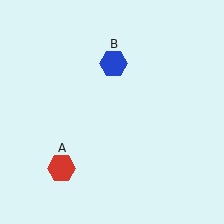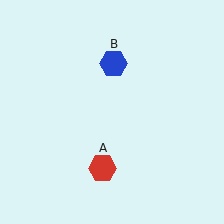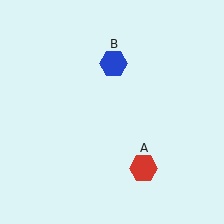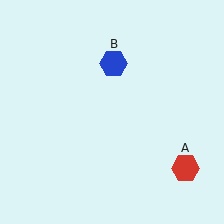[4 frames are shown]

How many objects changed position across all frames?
1 object changed position: red hexagon (object A).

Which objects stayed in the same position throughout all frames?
Blue hexagon (object B) remained stationary.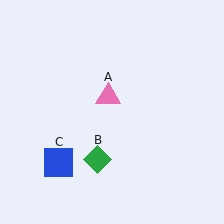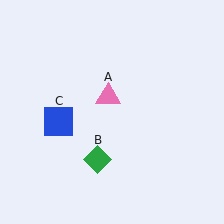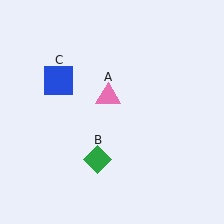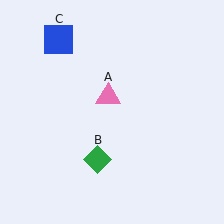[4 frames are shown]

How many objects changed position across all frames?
1 object changed position: blue square (object C).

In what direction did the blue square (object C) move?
The blue square (object C) moved up.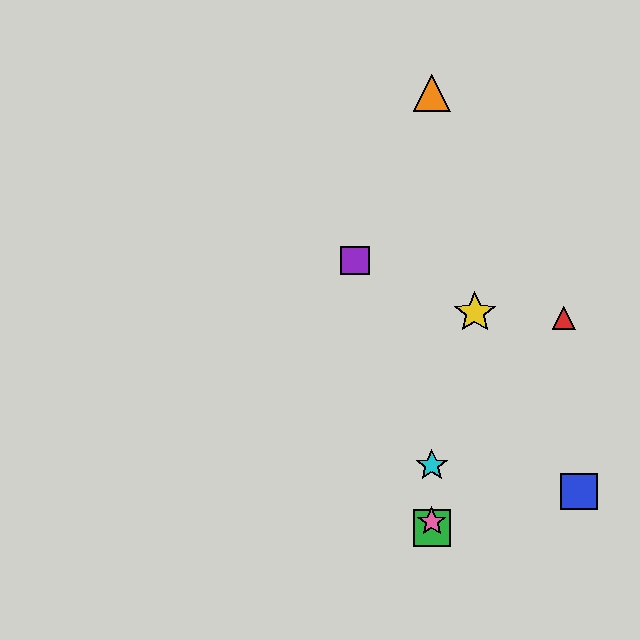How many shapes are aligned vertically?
4 shapes (the green square, the orange triangle, the cyan star, the pink star) are aligned vertically.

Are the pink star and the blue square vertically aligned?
No, the pink star is at x≈432 and the blue square is at x≈579.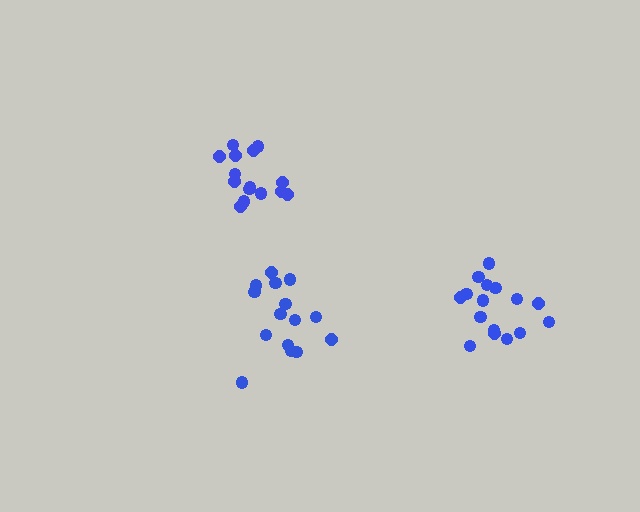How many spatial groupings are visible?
There are 3 spatial groupings.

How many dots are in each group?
Group 1: 16 dots, Group 2: 15 dots, Group 3: 15 dots (46 total).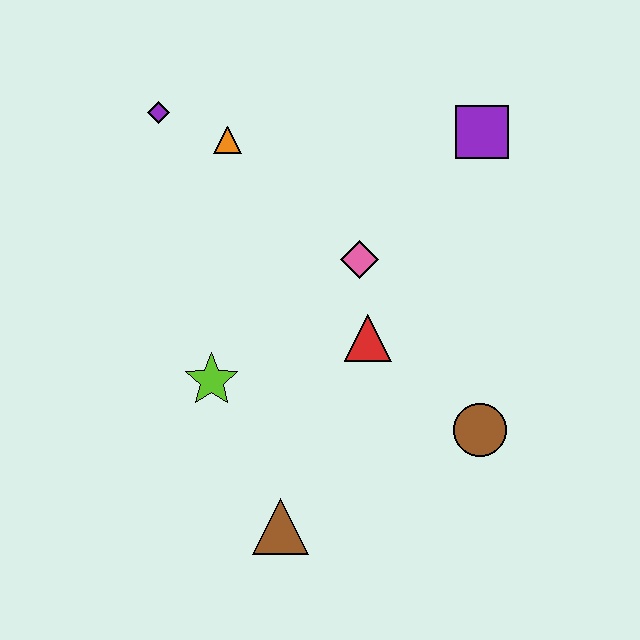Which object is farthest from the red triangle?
The purple diamond is farthest from the red triangle.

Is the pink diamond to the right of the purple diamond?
Yes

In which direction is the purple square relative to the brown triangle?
The purple square is above the brown triangle.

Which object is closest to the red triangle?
The pink diamond is closest to the red triangle.